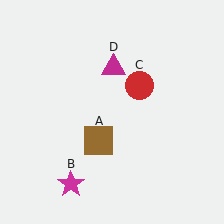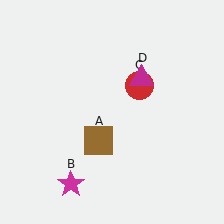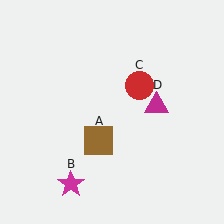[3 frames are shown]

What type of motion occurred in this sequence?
The magenta triangle (object D) rotated clockwise around the center of the scene.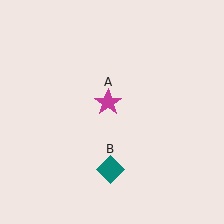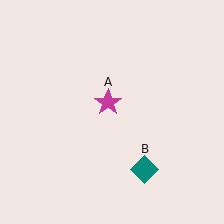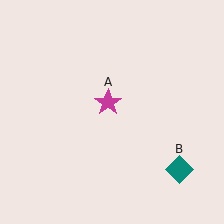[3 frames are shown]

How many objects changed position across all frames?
1 object changed position: teal diamond (object B).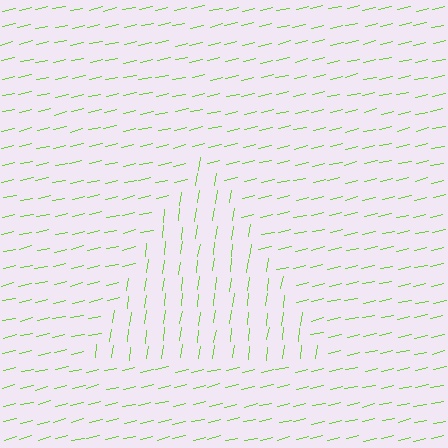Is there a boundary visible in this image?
Yes, there is a texture boundary formed by a change in line orientation.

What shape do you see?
I see a triangle.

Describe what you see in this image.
The image is filled with small lime line segments. A triangle region in the image has lines oriented differently from the surrounding lines, creating a visible texture boundary.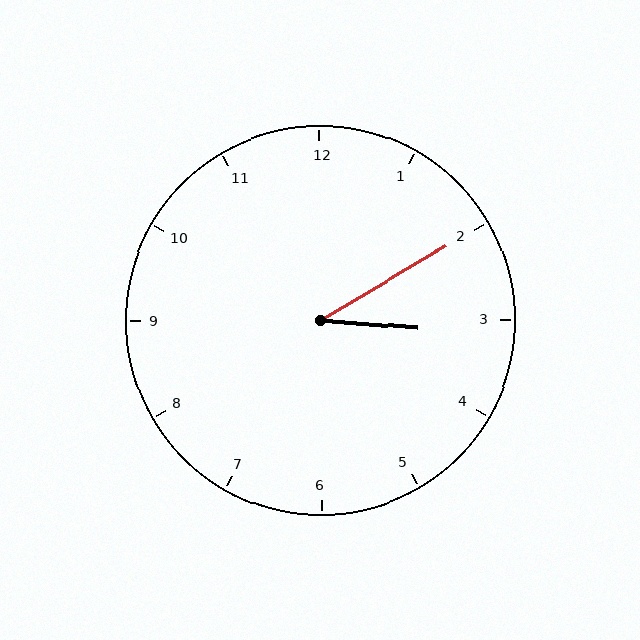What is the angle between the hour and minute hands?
Approximately 35 degrees.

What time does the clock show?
3:10.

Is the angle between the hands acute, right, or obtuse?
It is acute.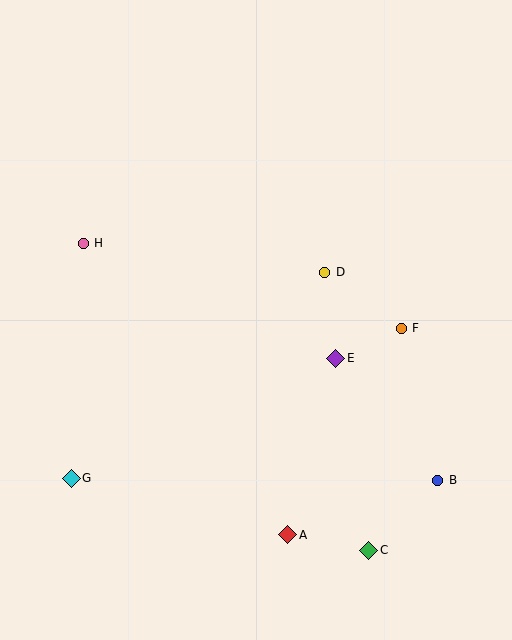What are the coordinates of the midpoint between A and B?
The midpoint between A and B is at (363, 507).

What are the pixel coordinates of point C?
Point C is at (369, 550).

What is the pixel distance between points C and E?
The distance between C and E is 195 pixels.